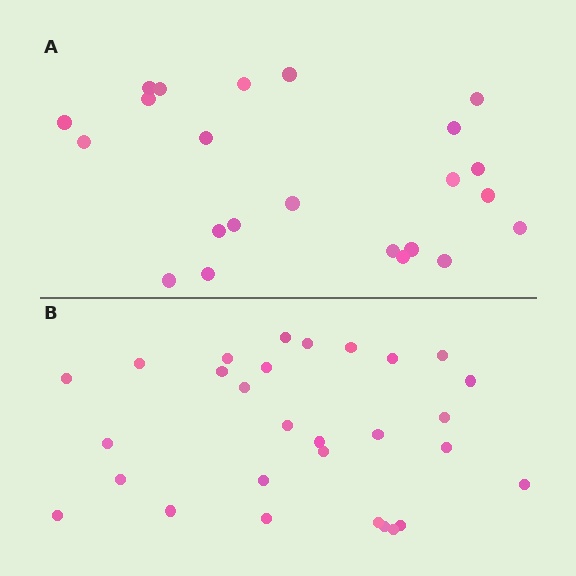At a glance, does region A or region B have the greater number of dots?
Region B (the bottom region) has more dots.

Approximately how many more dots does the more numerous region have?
Region B has about 6 more dots than region A.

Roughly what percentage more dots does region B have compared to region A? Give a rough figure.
About 25% more.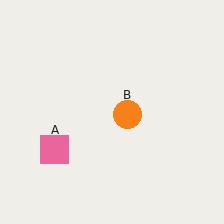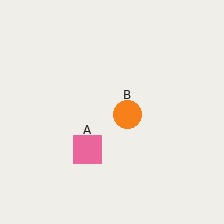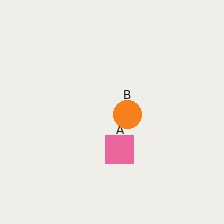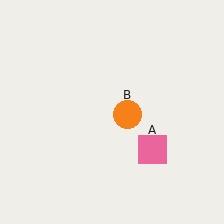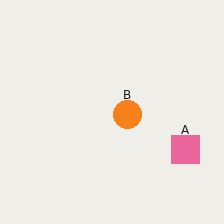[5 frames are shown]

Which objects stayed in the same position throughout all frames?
Orange circle (object B) remained stationary.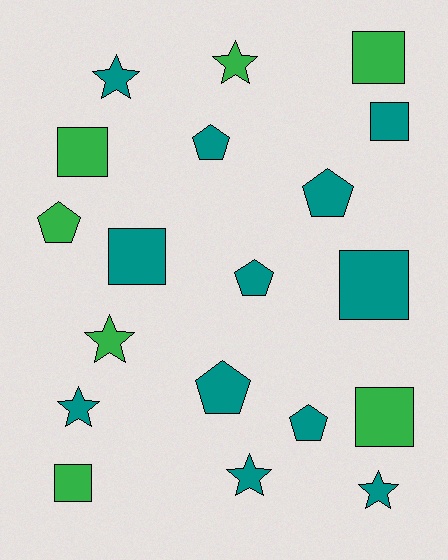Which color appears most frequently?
Teal, with 12 objects.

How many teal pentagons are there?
There are 5 teal pentagons.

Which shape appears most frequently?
Square, with 7 objects.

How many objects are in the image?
There are 19 objects.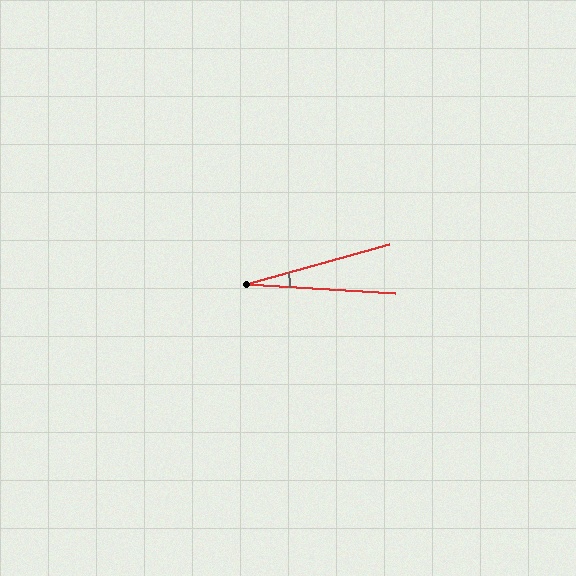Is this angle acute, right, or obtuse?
It is acute.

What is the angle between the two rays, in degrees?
Approximately 19 degrees.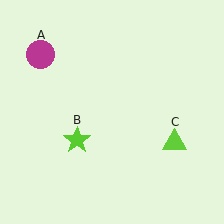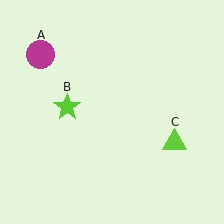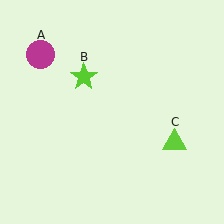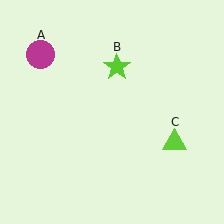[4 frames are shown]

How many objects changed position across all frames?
1 object changed position: lime star (object B).